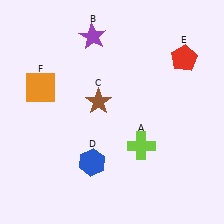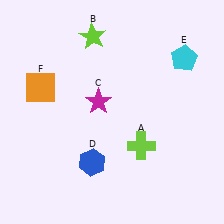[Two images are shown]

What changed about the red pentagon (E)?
In Image 1, E is red. In Image 2, it changed to cyan.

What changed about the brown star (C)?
In Image 1, C is brown. In Image 2, it changed to magenta.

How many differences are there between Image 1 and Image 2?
There are 3 differences between the two images.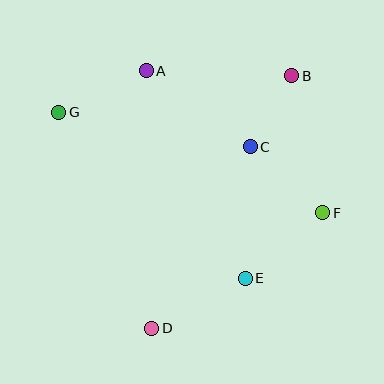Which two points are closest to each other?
Points B and C are closest to each other.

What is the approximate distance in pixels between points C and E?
The distance between C and E is approximately 132 pixels.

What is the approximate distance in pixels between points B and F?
The distance between B and F is approximately 140 pixels.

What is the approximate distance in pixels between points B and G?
The distance between B and G is approximately 236 pixels.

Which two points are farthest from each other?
Points B and D are farthest from each other.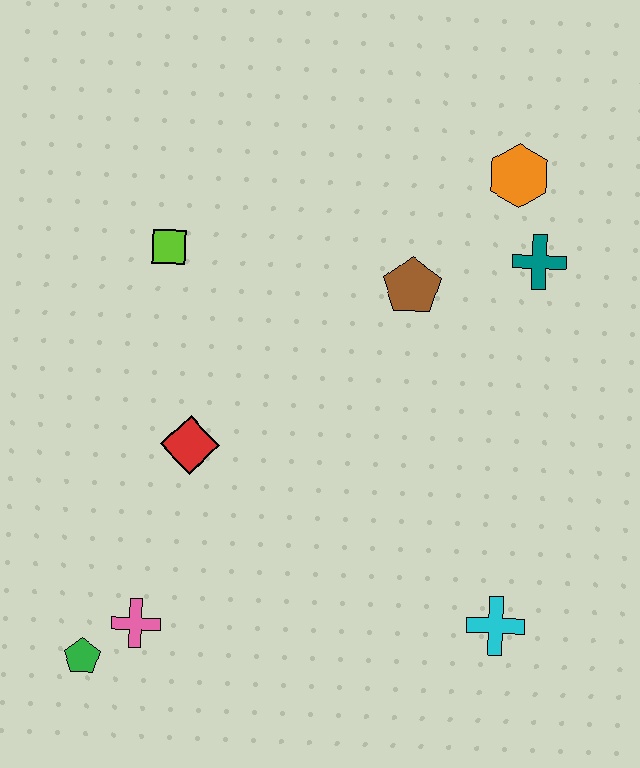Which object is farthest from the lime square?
The cyan cross is farthest from the lime square.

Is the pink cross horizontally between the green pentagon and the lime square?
Yes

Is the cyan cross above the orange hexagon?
No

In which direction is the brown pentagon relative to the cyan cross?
The brown pentagon is above the cyan cross.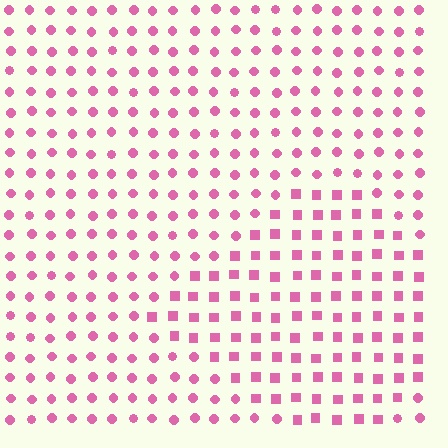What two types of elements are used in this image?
The image uses squares inside the diamond region and circles outside it.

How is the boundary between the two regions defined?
The boundary is defined by a change in element shape: squares inside vs. circles outside. All elements share the same color and spacing.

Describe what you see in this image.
The image is filled with small pink elements arranged in a uniform grid. A diamond-shaped region contains squares, while the surrounding area contains circles. The boundary is defined purely by the change in element shape.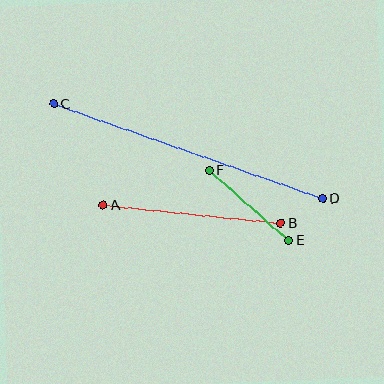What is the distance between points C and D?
The distance is approximately 285 pixels.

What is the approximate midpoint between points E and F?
The midpoint is at approximately (249, 205) pixels.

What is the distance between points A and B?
The distance is approximately 179 pixels.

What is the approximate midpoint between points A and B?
The midpoint is at approximately (192, 214) pixels.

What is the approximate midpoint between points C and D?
The midpoint is at approximately (188, 151) pixels.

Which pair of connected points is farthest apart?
Points C and D are farthest apart.